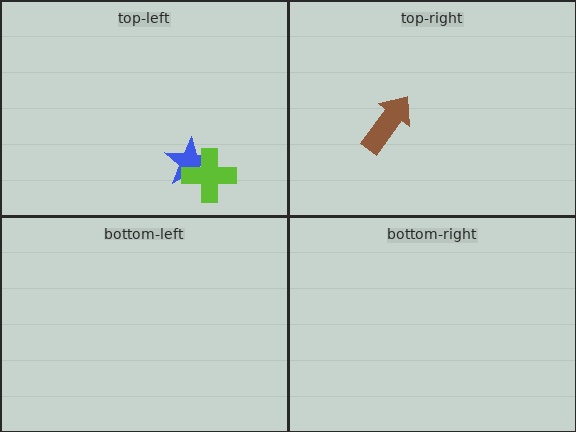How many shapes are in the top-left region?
2.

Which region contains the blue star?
The top-left region.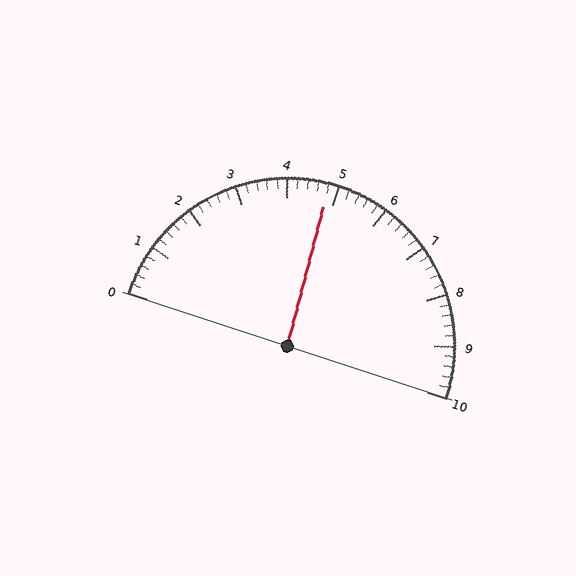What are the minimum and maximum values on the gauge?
The gauge ranges from 0 to 10.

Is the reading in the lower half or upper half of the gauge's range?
The reading is in the lower half of the range (0 to 10).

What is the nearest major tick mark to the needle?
The nearest major tick mark is 5.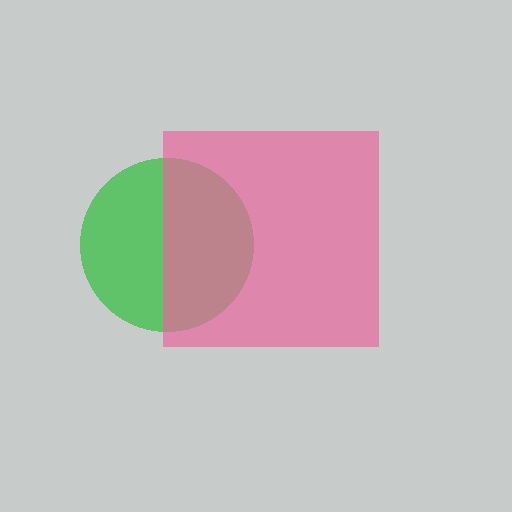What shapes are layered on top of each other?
The layered shapes are: a green circle, a pink square.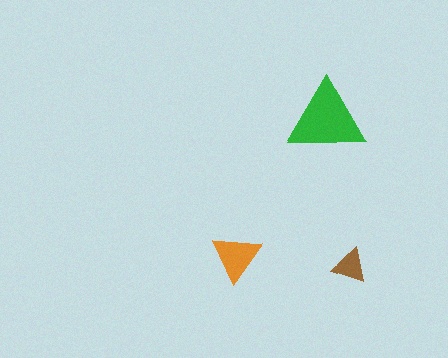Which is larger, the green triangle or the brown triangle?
The green one.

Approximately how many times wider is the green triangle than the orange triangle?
About 1.5 times wider.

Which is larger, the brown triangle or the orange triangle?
The orange one.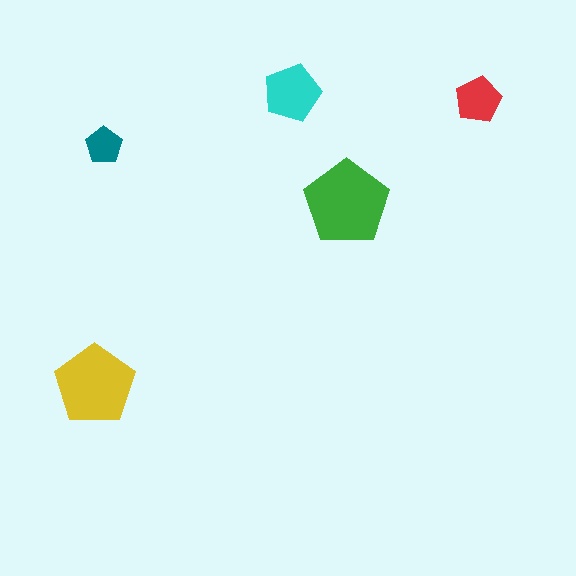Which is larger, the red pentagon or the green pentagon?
The green one.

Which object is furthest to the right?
The red pentagon is rightmost.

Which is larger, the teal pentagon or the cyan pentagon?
The cyan one.